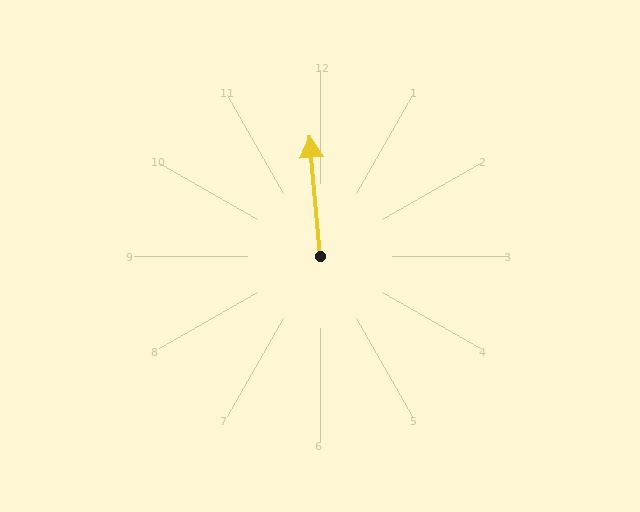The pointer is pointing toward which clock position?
Roughly 12 o'clock.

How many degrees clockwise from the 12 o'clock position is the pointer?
Approximately 355 degrees.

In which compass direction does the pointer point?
North.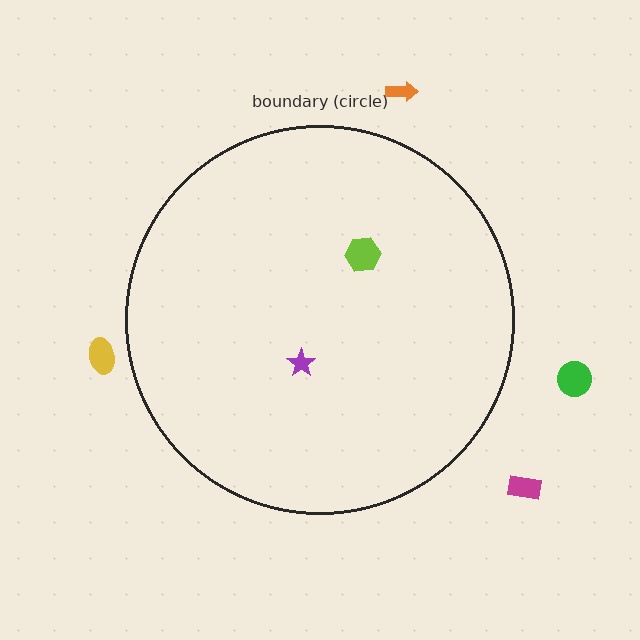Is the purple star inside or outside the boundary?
Inside.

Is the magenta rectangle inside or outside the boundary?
Outside.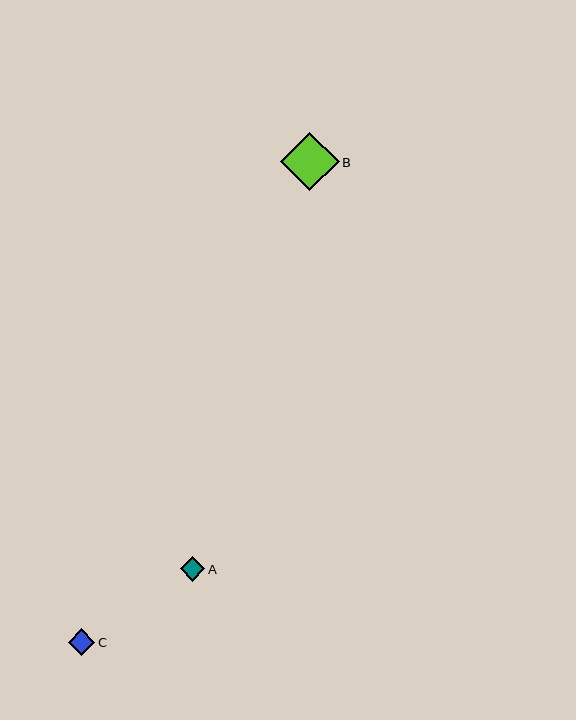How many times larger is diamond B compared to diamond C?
Diamond B is approximately 2.2 times the size of diamond C.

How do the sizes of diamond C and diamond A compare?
Diamond C and diamond A are approximately the same size.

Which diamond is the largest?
Diamond B is the largest with a size of approximately 59 pixels.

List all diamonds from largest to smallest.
From largest to smallest: B, C, A.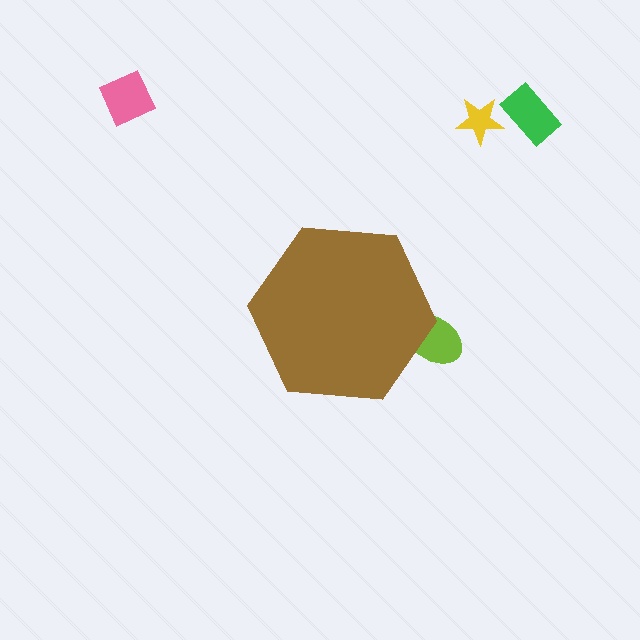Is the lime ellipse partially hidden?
Yes, the lime ellipse is partially hidden behind the brown hexagon.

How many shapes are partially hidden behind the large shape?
1 shape is partially hidden.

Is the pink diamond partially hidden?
No, the pink diamond is fully visible.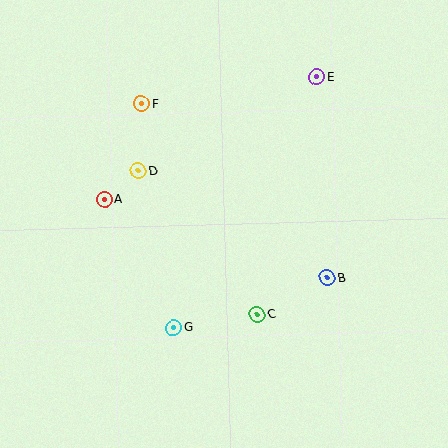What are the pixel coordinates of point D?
Point D is at (138, 171).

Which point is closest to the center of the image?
Point C at (257, 314) is closest to the center.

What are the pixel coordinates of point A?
Point A is at (104, 200).